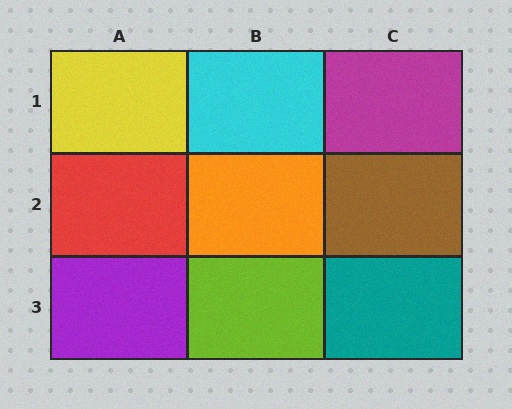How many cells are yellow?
1 cell is yellow.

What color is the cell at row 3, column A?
Purple.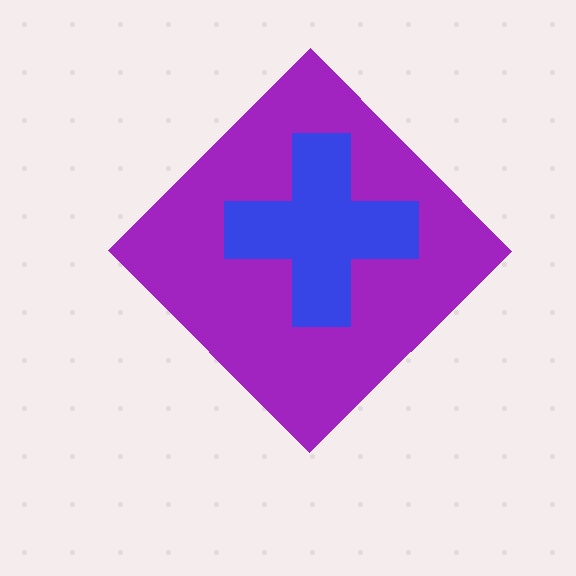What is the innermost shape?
The blue cross.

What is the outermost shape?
The purple diamond.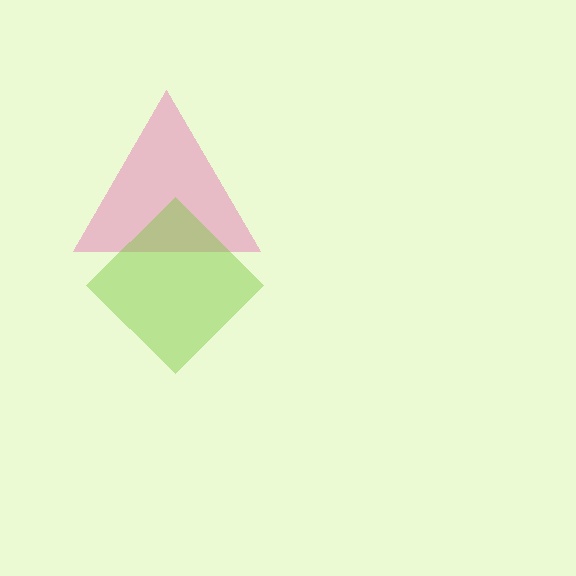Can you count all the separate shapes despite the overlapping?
Yes, there are 2 separate shapes.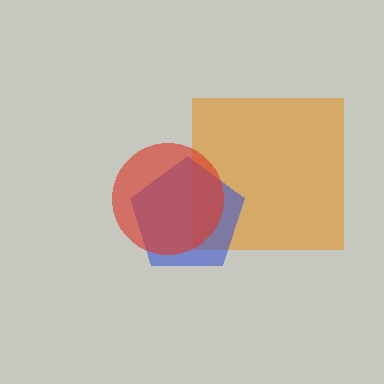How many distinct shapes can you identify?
There are 3 distinct shapes: an orange square, a blue pentagon, a red circle.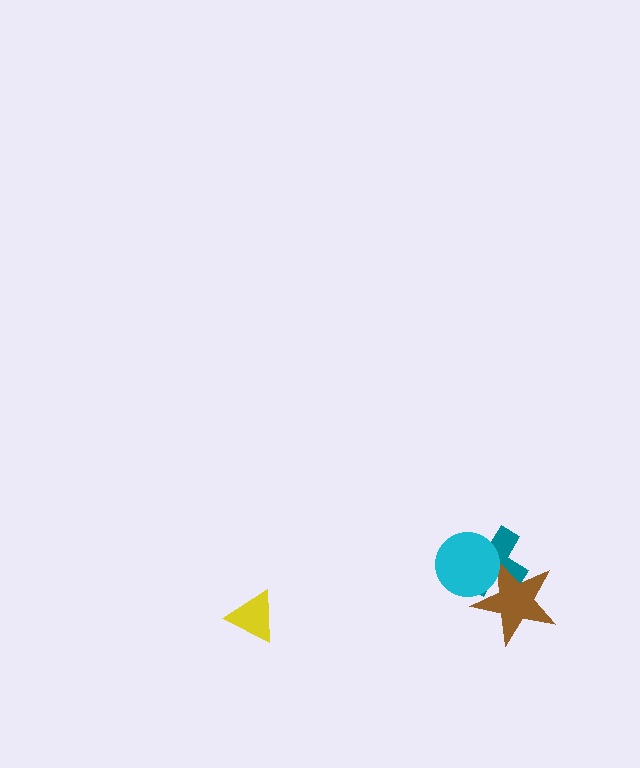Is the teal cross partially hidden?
Yes, it is partially covered by another shape.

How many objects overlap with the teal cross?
2 objects overlap with the teal cross.